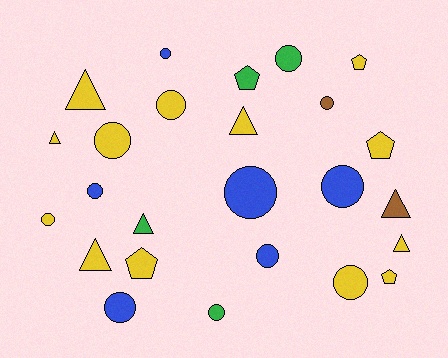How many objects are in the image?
There are 25 objects.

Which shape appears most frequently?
Circle, with 13 objects.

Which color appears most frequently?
Yellow, with 13 objects.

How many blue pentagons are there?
There are no blue pentagons.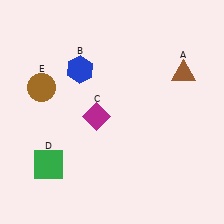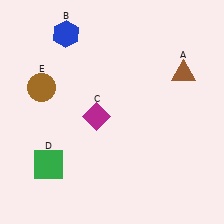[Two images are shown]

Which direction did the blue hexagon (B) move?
The blue hexagon (B) moved up.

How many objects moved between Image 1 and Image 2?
1 object moved between the two images.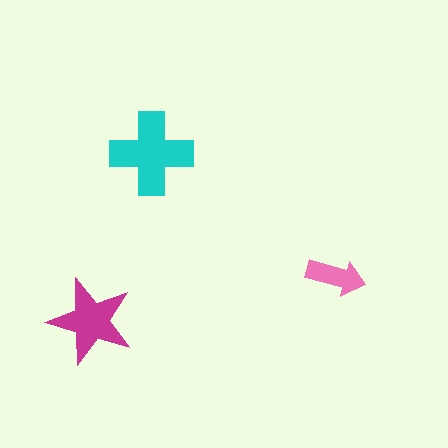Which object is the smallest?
The pink arrow.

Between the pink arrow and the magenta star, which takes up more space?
The magenta star.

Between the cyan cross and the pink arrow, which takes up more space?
The cyan cross.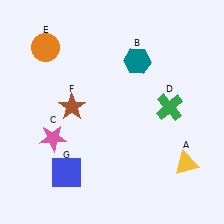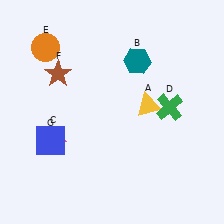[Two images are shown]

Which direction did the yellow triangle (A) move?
The yellow triangle (A) moved up.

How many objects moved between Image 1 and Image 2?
3 objects moved between the two images.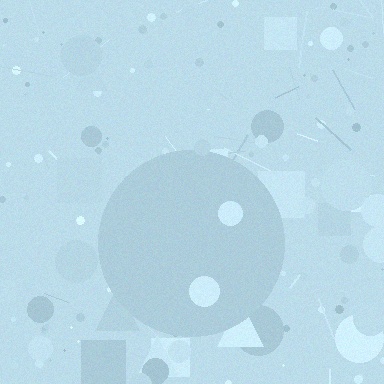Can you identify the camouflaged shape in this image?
The camouflaged shape is a circle.